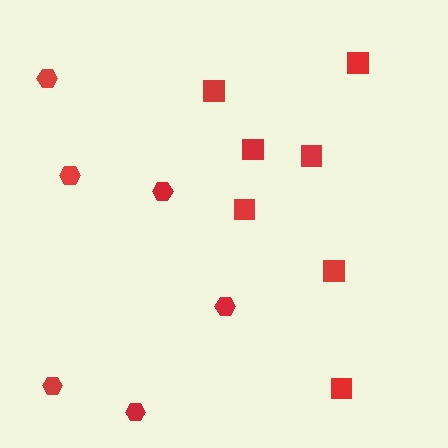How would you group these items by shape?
There are 2 groups: one group of squares (7) and one group of hexagons (6).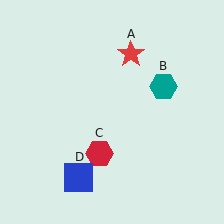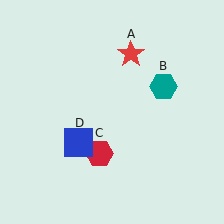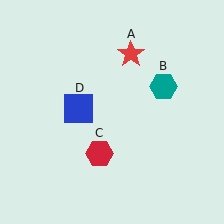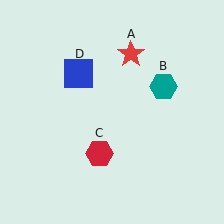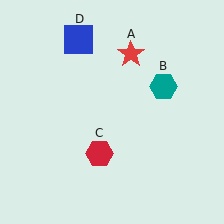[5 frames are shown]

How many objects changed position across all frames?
1 object changed position: blue square (object D).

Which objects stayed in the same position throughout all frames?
Red star (object A) and teal hexagon (object B) and red hexagon (object C) remained stationary.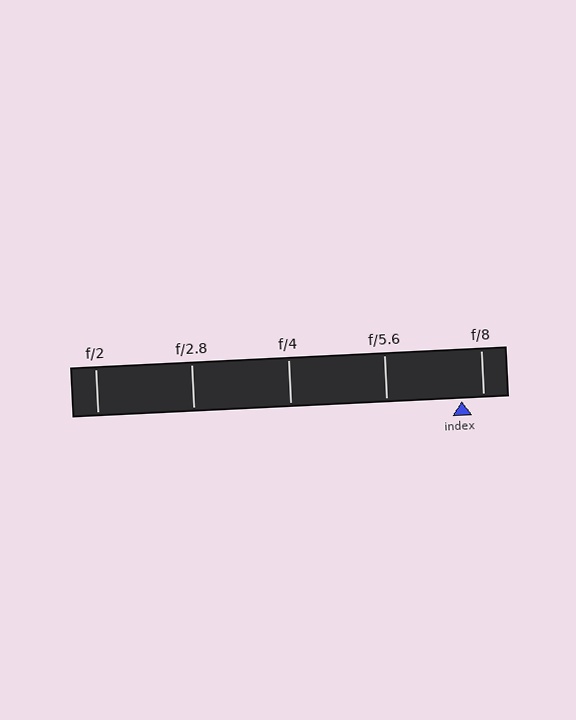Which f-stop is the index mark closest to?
The index mark is closest to f/8.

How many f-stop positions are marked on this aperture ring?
There are 5 f-stop positions marked.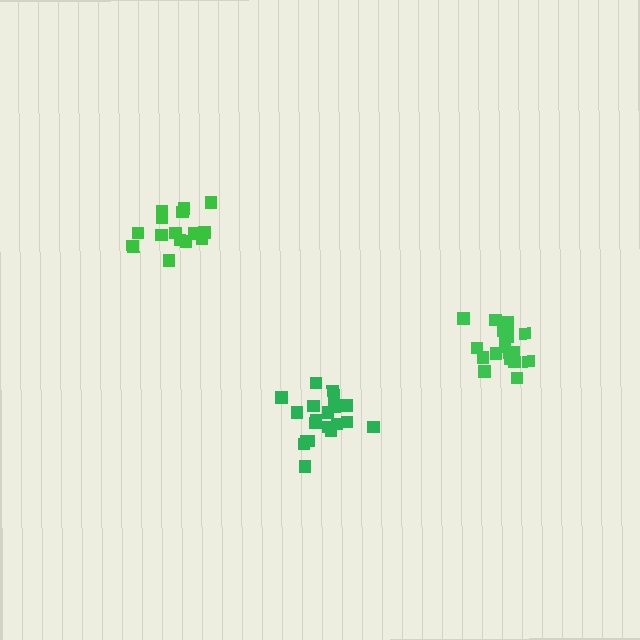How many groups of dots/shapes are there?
There are 3 groups.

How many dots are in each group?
Group 1: 20 dots, Group 2: 16 dots, Group 3: 20 dots (56 total).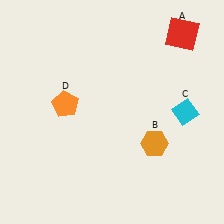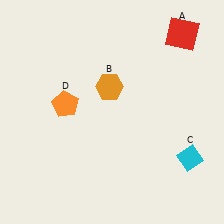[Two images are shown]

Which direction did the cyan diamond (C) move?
The cyan diamond (C) moved down.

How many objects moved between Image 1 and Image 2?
2 objects moved between the two images.